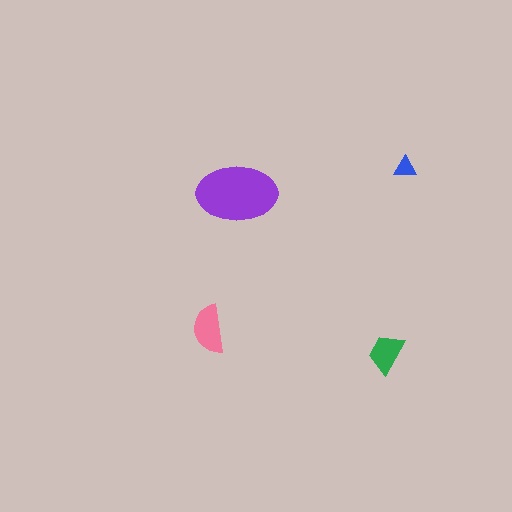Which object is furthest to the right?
The blue triangle is rightmost.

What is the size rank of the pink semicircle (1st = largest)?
2nd.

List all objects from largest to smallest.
The purple ellipse, the pink semicircle, the green trapezoid, the blue triangle.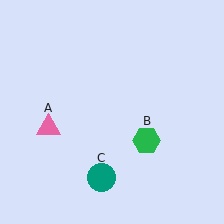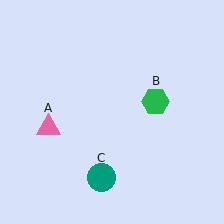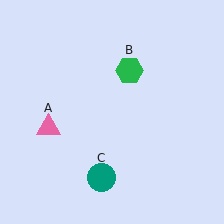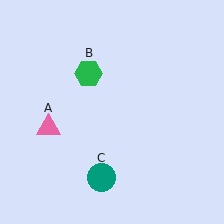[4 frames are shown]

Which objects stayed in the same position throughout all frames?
Pink triangle (object A) and teal circle (object C) remained stationary.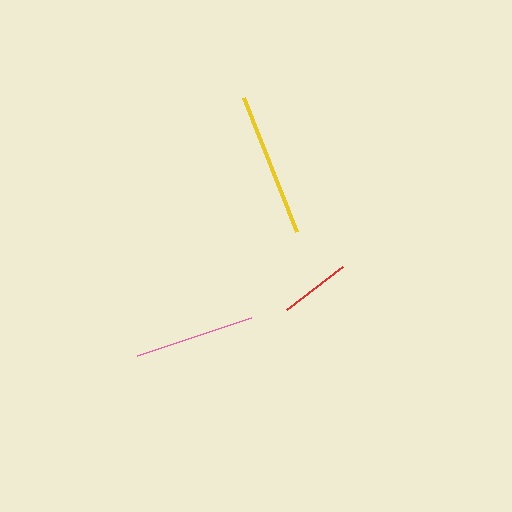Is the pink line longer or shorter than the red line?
The pink line is longer than the red line.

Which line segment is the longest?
The yellow line is the longest at approximately 144 pixels.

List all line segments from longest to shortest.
From longest to shortest: yellow, pink, red.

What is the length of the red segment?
The red segment is approximately 70 pixels long.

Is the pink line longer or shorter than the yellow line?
The yellow line is longer than the pink line.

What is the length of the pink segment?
The pink segment is approximately 119 pixels long.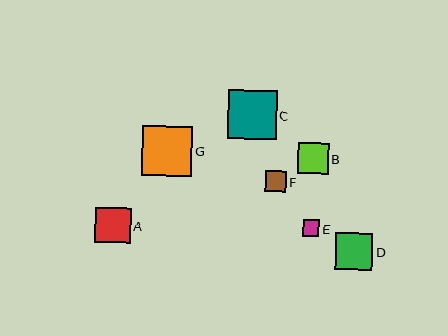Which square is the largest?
Square G is the largest with a size of approximately 50 pixels.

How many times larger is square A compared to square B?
Square A is approximately 1.2 times the size of square B.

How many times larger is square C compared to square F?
Square C is approximately 2.4 times the size of square F.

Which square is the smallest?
Square E is the smallest with a size of approximately 17 pixels.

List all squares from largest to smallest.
From largest to smallest: G, C, D, A, B, F, E.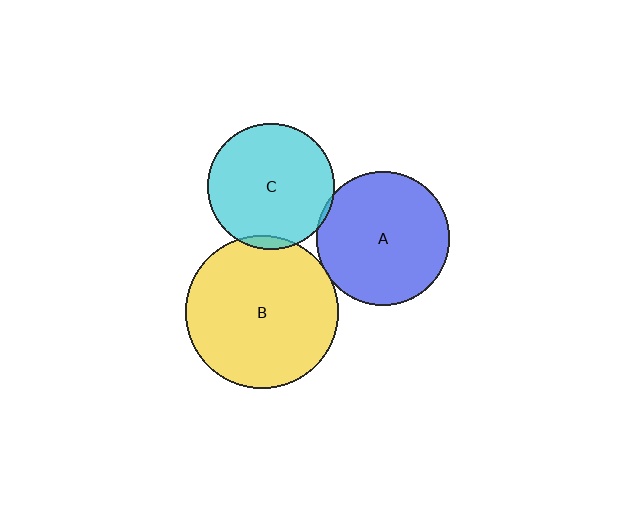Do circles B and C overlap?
Yes.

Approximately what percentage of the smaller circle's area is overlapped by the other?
Approximately 5%.